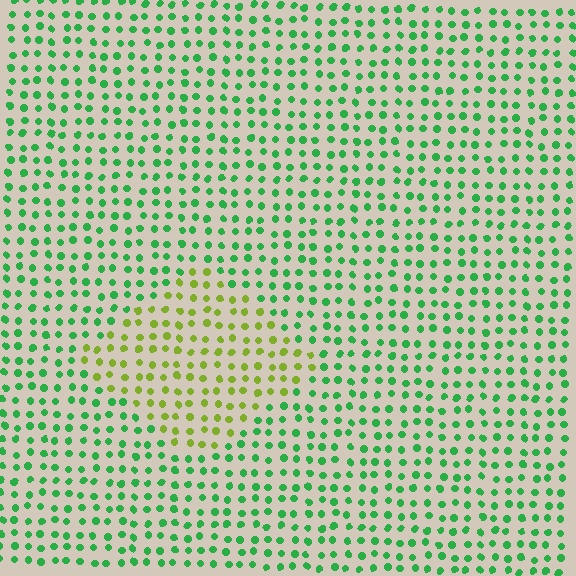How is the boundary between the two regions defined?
The boundary is defined purely by a slight shift in hue (about 51 degrees). Spacing, size, and orientation are identical on both sides.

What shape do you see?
I see a diamond.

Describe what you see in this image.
The image is filled with small green elements in a uniform arrangement. A diamond-shaped region is visible where the elements are tinted to a slightly different hue, forming a subtle color boundary.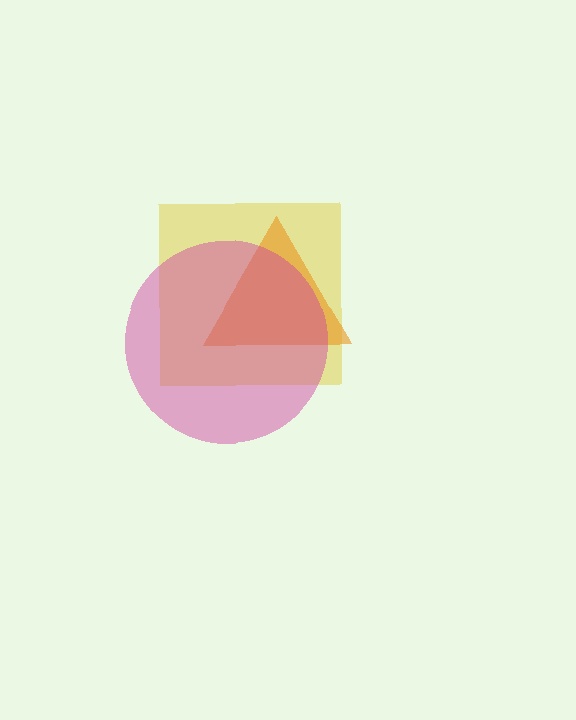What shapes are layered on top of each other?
The layered shapes are: a yellow square, an orange triangle, a magenta circle.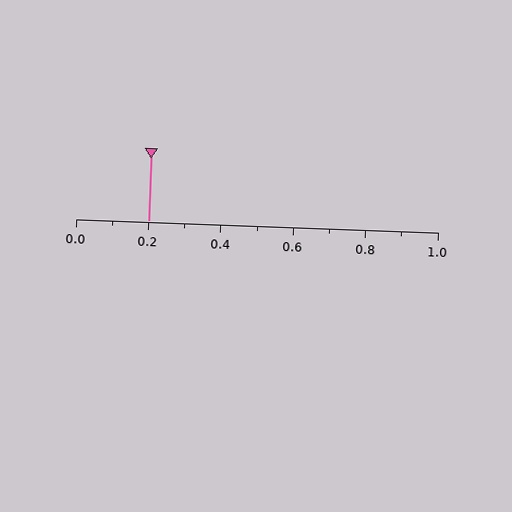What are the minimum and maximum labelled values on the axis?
The axis runs from 0.0 to 1.0.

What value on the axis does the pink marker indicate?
The marker indicates approximately 0.2.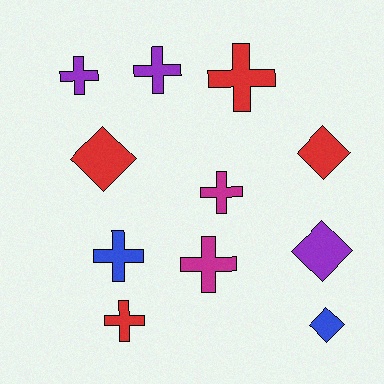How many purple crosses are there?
There are 2 purple crosses.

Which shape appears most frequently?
Cross, with 7 objects.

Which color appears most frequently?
Red, with 4 objects.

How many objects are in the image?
There are 11 objects.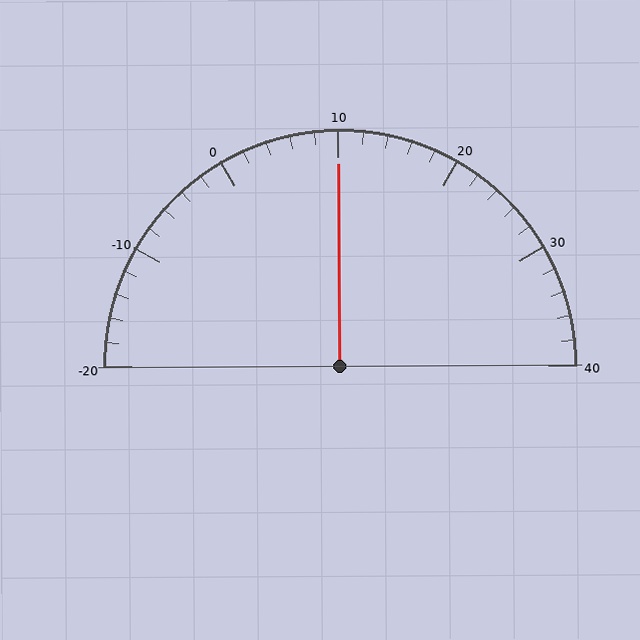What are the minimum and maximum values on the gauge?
The gauge ranges from -20 to 40.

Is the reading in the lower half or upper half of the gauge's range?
The reading is in the upper half of the range (-20 to 40).